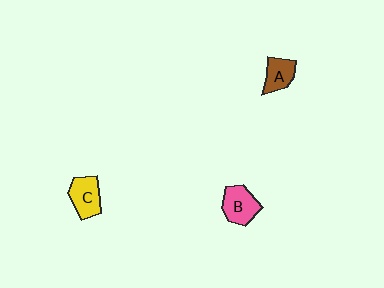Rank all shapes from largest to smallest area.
From largest to smallest: B (pink), C (yellow), A (brown).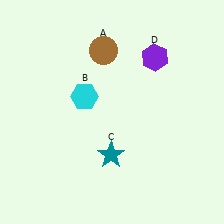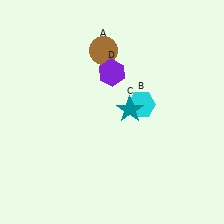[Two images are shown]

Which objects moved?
The objects that moved are: the cyan hexagon (B), the teal star (C), the purple hexagon (D).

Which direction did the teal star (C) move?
The teal star (C) moved up.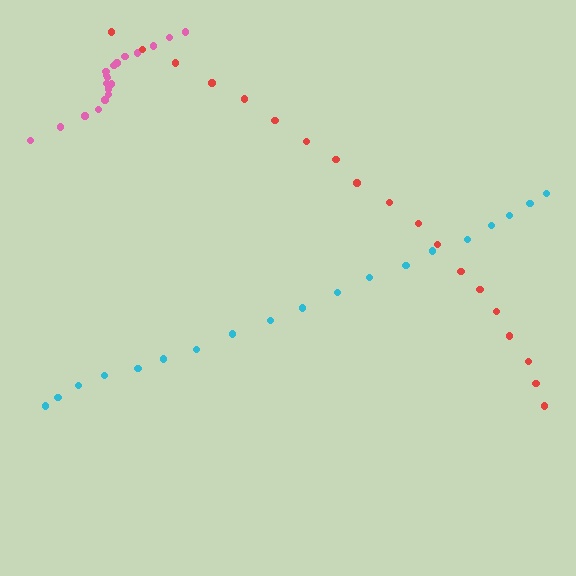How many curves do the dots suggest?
There are 3 distinct paths.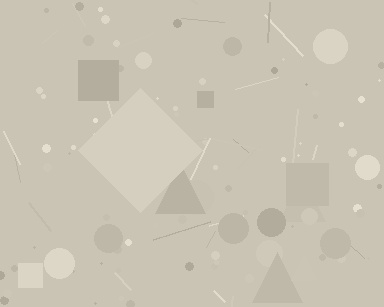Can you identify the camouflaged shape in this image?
The camouflaged shape is a diamond.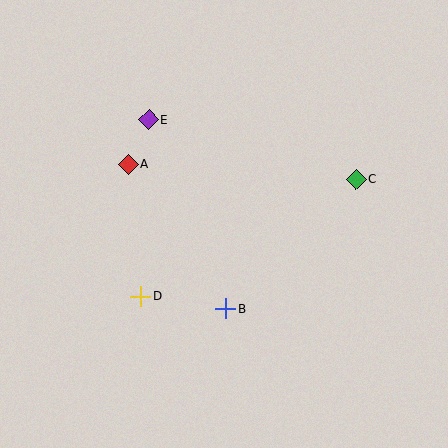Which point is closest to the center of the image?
Point B at (226, 309) is closest to the center.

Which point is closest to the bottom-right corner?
Point B is closest to the bottom-right corner.